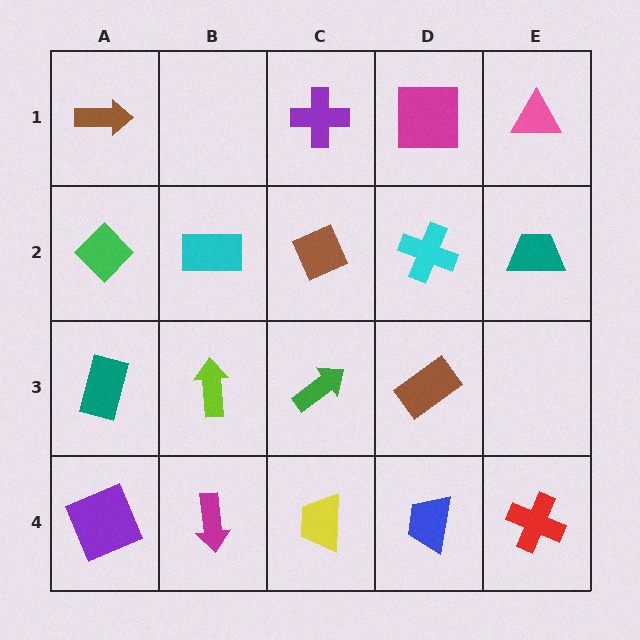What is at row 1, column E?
A pink triangle.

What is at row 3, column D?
A brown rectangle.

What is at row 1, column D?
A magenta square.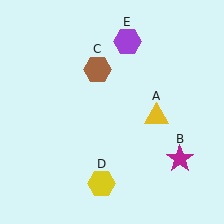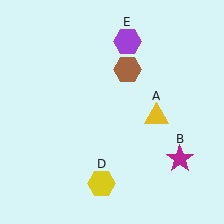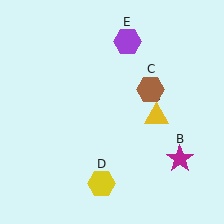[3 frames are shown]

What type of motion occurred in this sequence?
The brown hexagon (object C) rotated clockwise around the center of the scene.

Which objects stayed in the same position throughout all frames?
Yellow triangle (object A) and magenta star (object B) and yellow hexagon (object D) and purple hexagon (object E) remained stationary.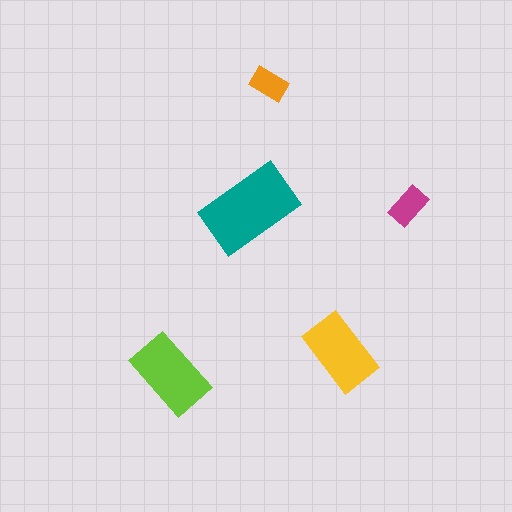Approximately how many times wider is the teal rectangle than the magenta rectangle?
About 2.5 times wider.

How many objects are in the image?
There are 5 objects in the image.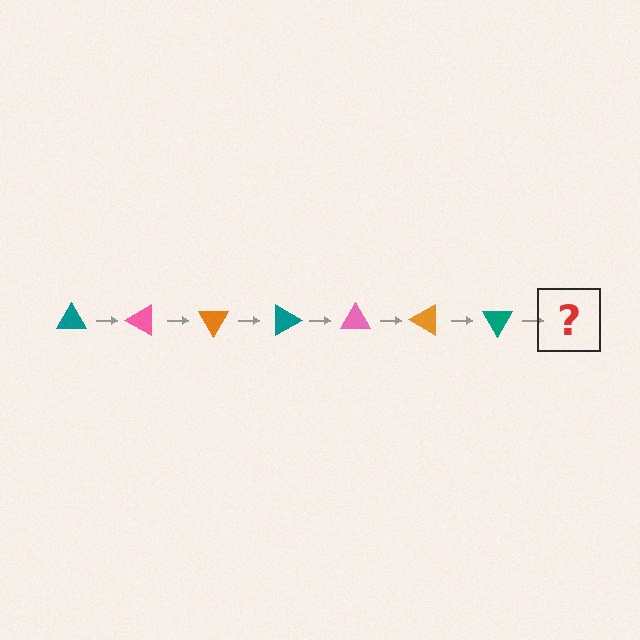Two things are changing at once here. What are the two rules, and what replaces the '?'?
The two rules are that it rotates 30 degrees each step and the color cycles through teal, pink, and orange. The '?' should be a pink triangle, rotated 210 degrees from the start.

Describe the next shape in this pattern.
It should be a pink triangle, rotated 210 degrees from the start.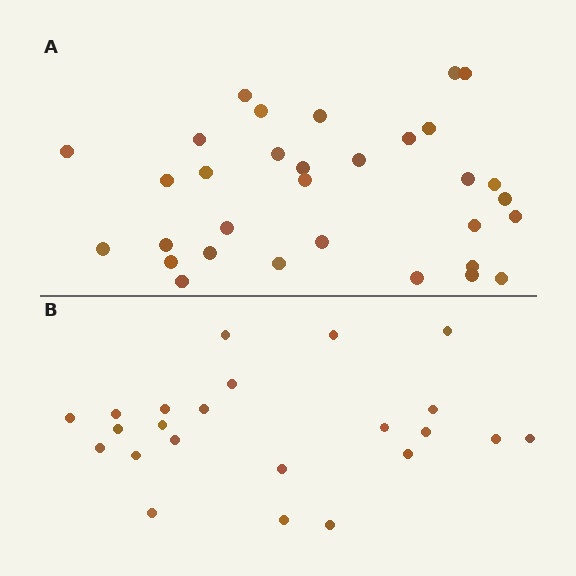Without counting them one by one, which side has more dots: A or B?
Region A (the top region) has more dots.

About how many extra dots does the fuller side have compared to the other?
Region A has roughly 8 or so more dots than region B.